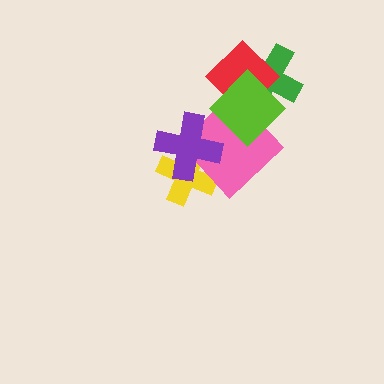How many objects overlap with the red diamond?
2 objects overlap with the red diamond.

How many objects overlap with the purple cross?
2 objects overlap with the purple cross.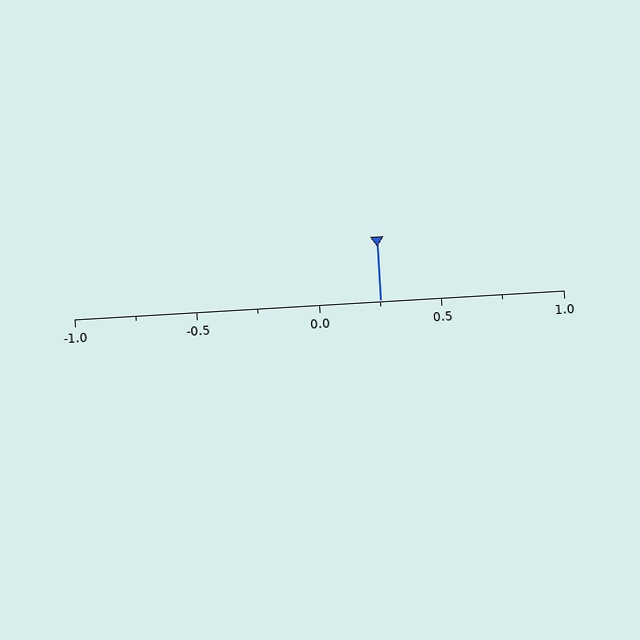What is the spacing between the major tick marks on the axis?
The major ticks are spaced 0.5 apart.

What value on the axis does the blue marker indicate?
The marker indicates approximately 0.25.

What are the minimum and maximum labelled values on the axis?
The axis runs from -1.0 to 1.0.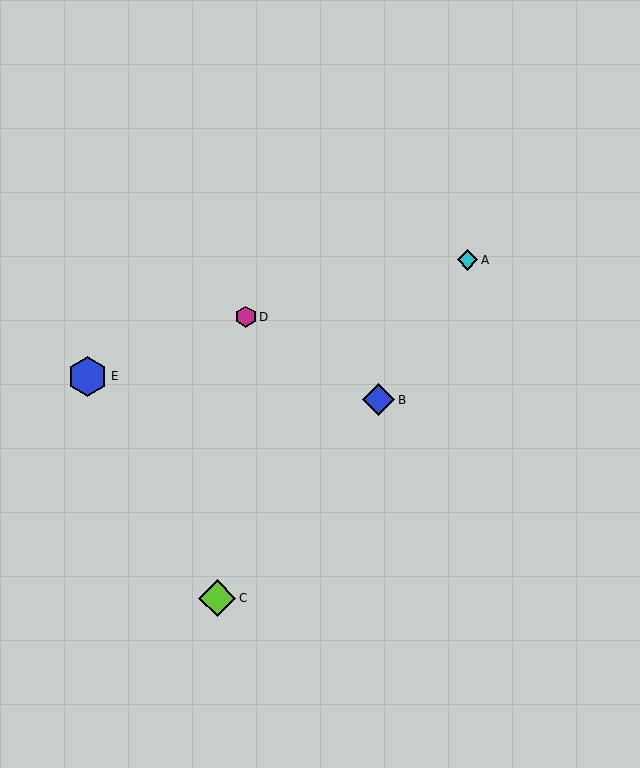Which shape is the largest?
The blue hexagon (labeled E) is the largest.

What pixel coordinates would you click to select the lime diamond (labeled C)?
Click at (217, 598) to select the lime diamond C.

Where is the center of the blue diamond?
The center of the blue diamond is at (378, 400).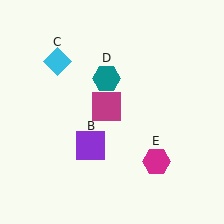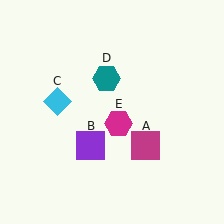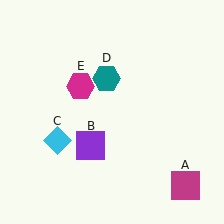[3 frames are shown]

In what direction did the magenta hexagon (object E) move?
The magenta hexagon (object E) moved up and to the left.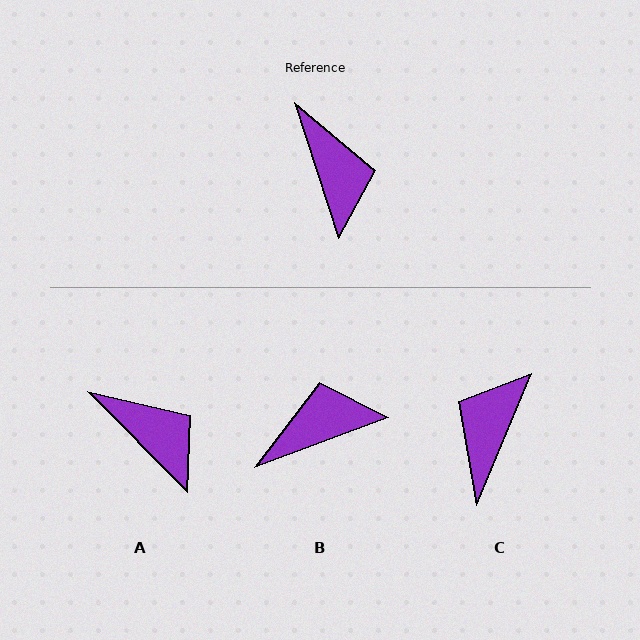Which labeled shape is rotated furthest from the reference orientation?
C, about 140 degrees away.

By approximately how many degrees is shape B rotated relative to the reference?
Approximately 92 degrees counter-clockwise.